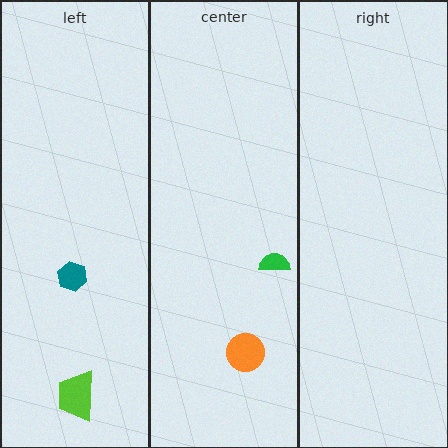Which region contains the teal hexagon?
The left region.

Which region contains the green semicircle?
The center region.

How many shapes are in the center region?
2.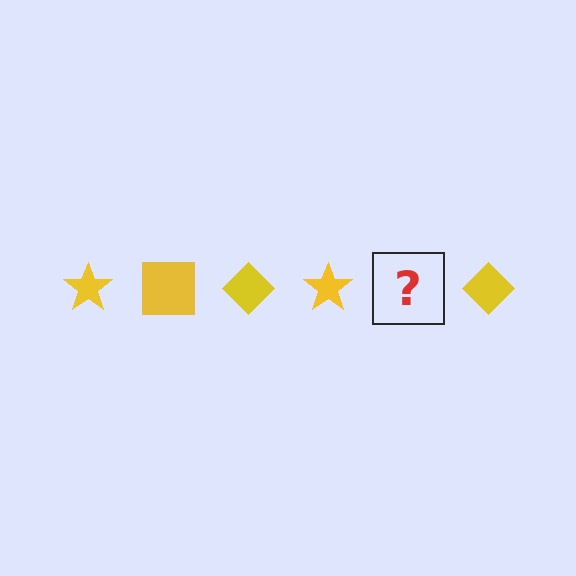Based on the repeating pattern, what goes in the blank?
The blank should be a yellow square.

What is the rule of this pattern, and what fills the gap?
The rule is that the pattern cycles through star, square, diamond shapes in yellow. The gap should be filled with a yellow square.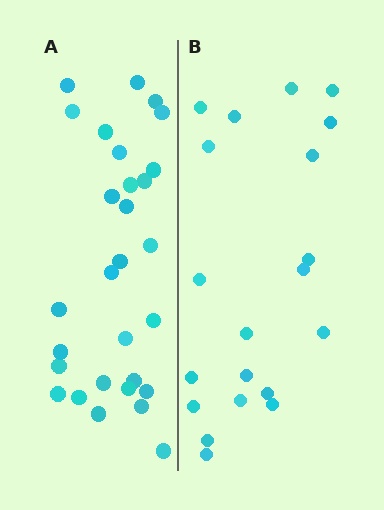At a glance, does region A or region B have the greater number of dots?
Region A (the left region) has more dots.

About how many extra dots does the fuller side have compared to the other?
Region A has roughly 8 or so more dots than region B.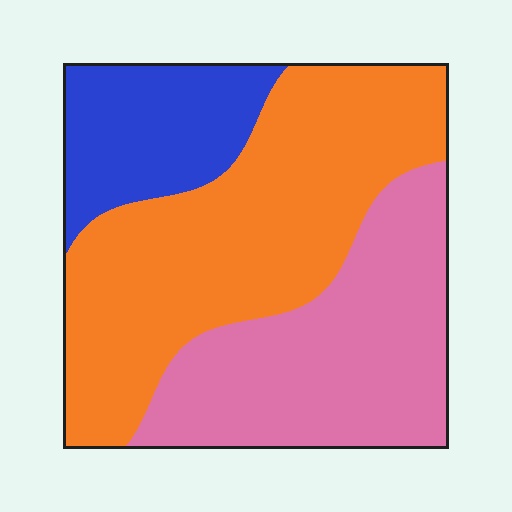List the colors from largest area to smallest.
From largest to smallest: orange, pink, blue.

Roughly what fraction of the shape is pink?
Pink covers about 35% of the shape.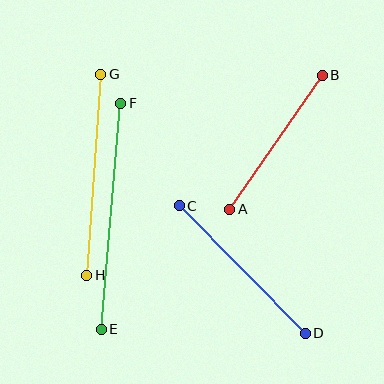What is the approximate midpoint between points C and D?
The midpoint is at approximately (242, 270) pixels.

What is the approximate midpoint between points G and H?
The midpoint is at approximately (94, 175) pixels.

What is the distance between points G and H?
The distance is approximately 201 pixels.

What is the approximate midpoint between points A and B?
The midpoint is at approximately (276, 142) pixels.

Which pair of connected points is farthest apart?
Points E and F are farthest apart.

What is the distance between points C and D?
The distance is approximately 180 pixels.